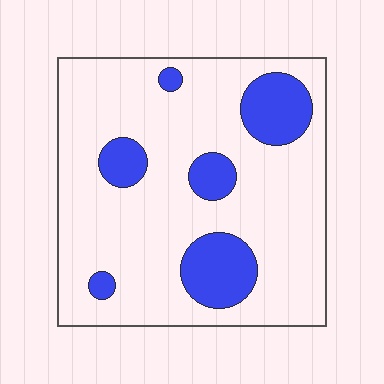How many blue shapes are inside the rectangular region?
6.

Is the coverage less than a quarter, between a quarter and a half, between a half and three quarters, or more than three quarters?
Less than a quarter.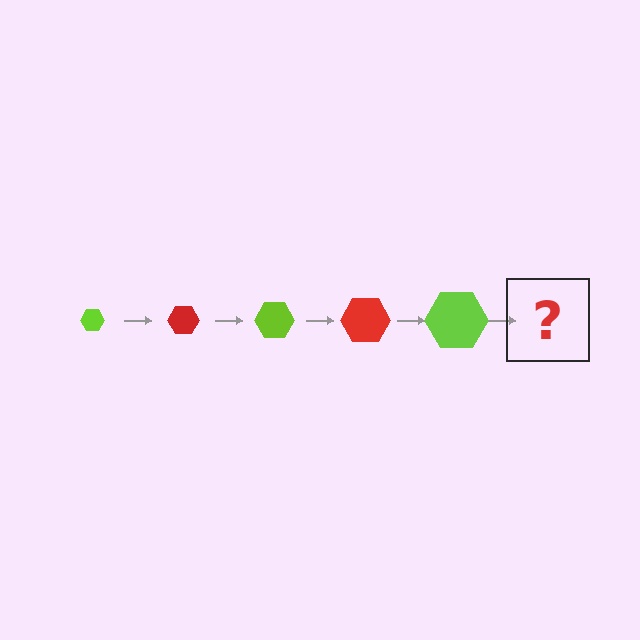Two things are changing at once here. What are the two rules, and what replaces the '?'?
The two rules are that the hexagon grows larger each step and the color cycles through lime and red. The '?' should be a red hexagon, larger than the previous one.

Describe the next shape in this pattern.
It should be a red hexagon, larger than the previous one.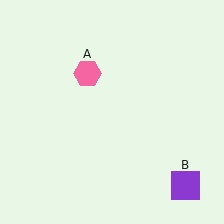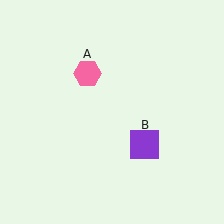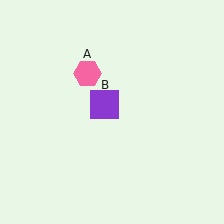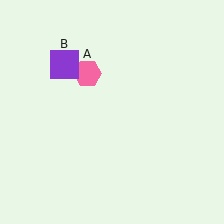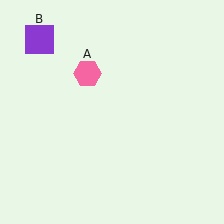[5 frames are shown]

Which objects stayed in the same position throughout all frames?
Pink hexagon (object A) remained stationary.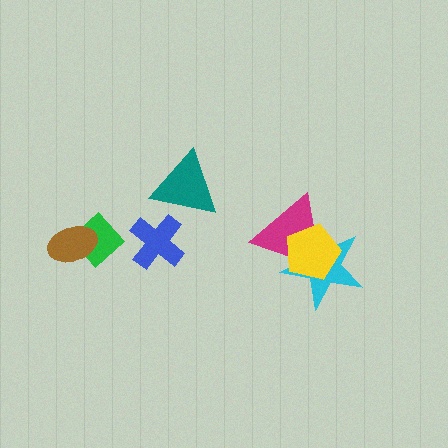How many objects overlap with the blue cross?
0 objects overlap with the blue cross.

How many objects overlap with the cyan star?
2 objects overlap with the cyan star.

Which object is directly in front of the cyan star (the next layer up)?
The magenta triangle is directly in front of the cyan star.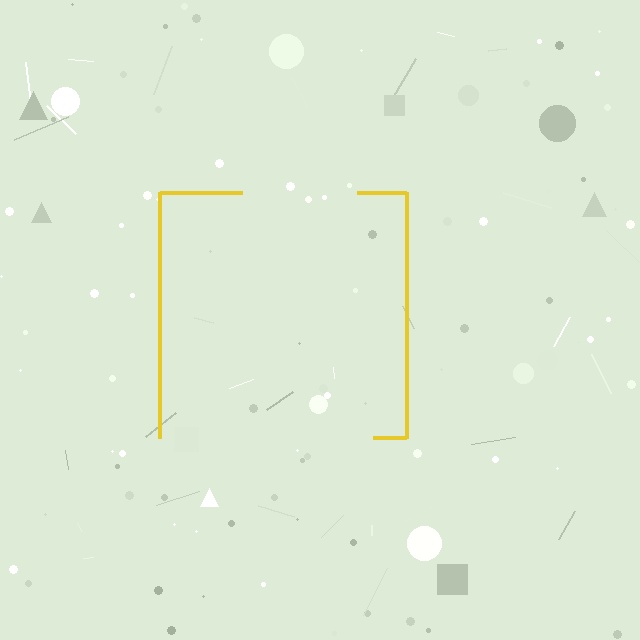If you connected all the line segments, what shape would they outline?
They would outline a square.